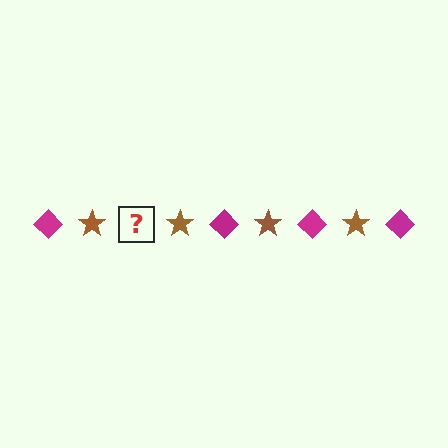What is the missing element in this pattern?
The missing element is a magenta diamond.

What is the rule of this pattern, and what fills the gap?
The rule is that the pattern alternates between magenta diamond and brown star. The gap should be filled with a magenta diamond.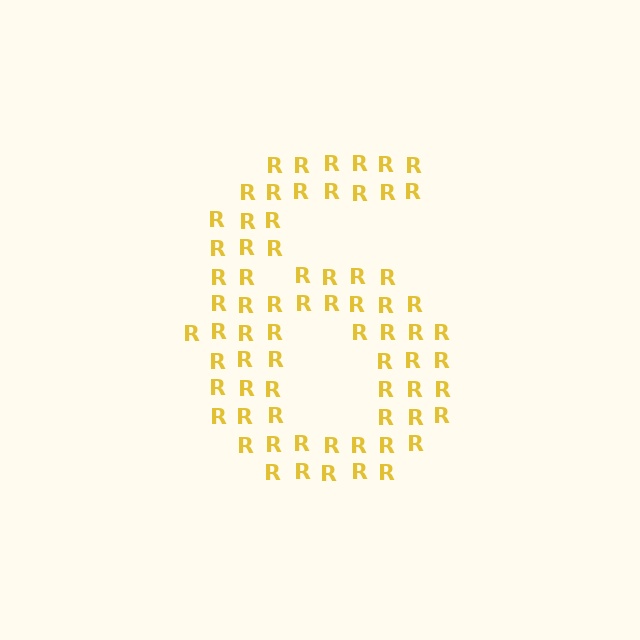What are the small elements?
The small elements are letter R's.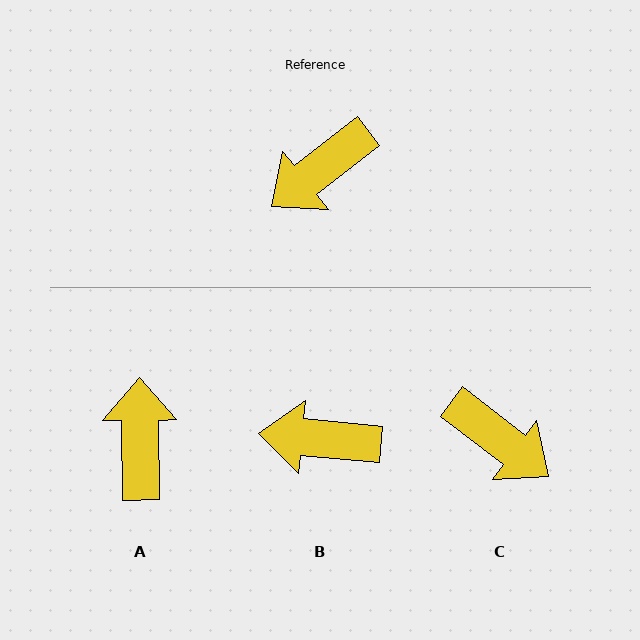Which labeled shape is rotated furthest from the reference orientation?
A, about 127 degrees away.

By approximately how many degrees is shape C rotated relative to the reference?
Approximately 105 degrees counter-clockwise.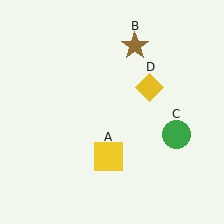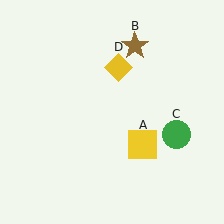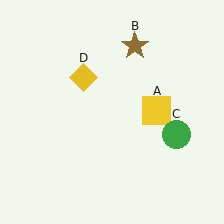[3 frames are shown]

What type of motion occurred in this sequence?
The yellow square (object A), yellow diamond (object D) rotated counterclockwise around the center of the scene.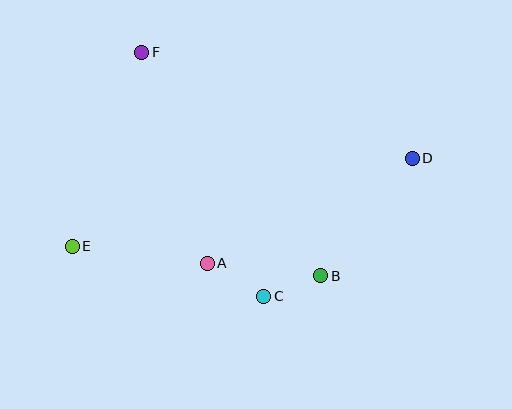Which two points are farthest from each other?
Points D and E are farthest from each other.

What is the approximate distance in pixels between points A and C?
The distance between A and C is approximately 65 pixels.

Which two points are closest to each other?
Points B and C are closest to each other.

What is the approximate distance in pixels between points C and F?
The distance between C and F is approximately 273 pixels.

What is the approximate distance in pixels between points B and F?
The distance between B and F is approximately 286 pixels.